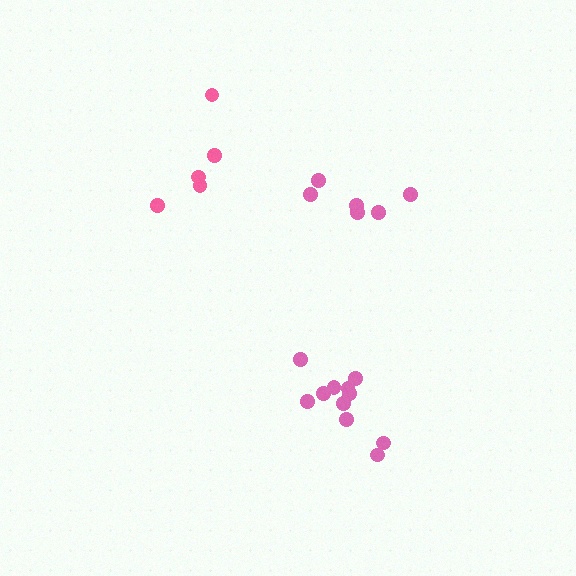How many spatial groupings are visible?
There are 3 spatial groupings.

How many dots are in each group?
Group 1: 11 dots, Group 2: 5 dots, Group 3: 6 dots (22 total).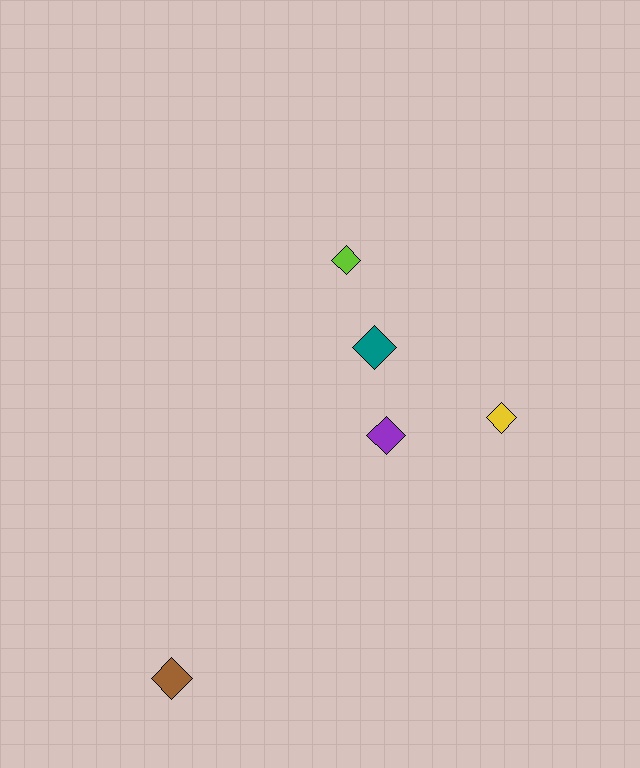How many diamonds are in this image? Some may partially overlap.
There are 5 diamonds.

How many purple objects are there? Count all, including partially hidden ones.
There is 1 purple object.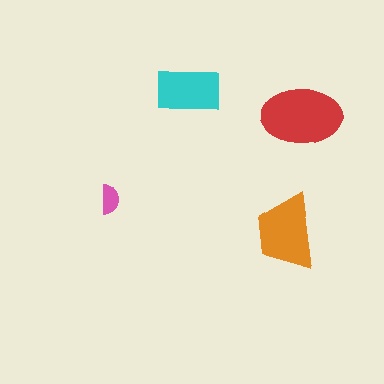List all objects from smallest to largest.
The pink semicircle, the cyan rectangle, the orange trapezoid, the red ellipse.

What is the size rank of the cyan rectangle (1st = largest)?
3rd.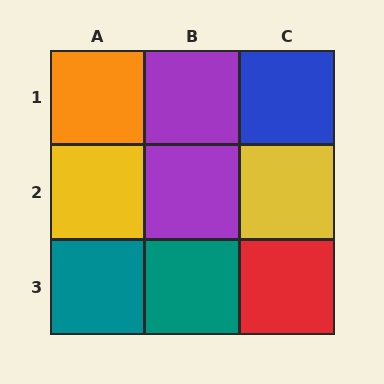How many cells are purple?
2 cells are purple.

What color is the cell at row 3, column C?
Red.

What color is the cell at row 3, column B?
Teal.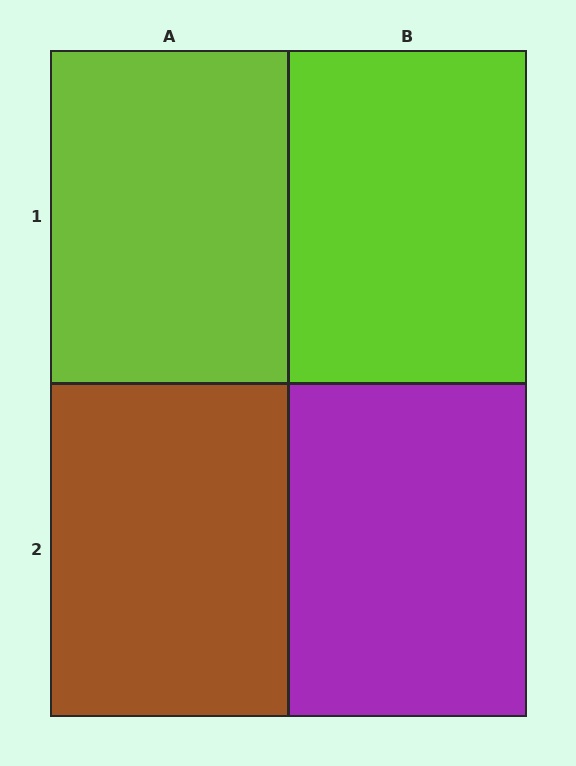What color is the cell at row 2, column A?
Brown.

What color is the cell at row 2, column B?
Purple.